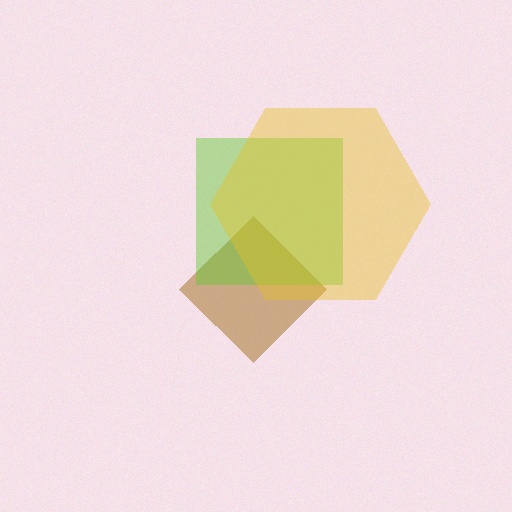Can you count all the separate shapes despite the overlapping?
Yes, there are 3 separate shapes.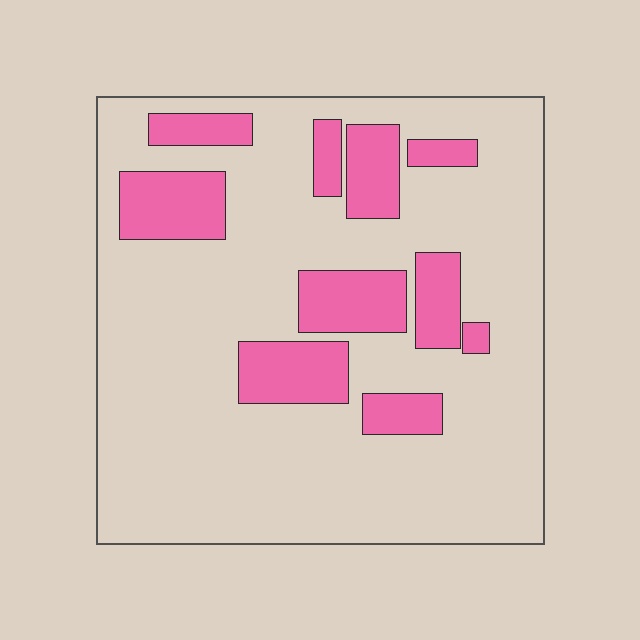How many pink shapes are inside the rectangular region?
10.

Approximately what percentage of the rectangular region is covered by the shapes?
Approximately 20%.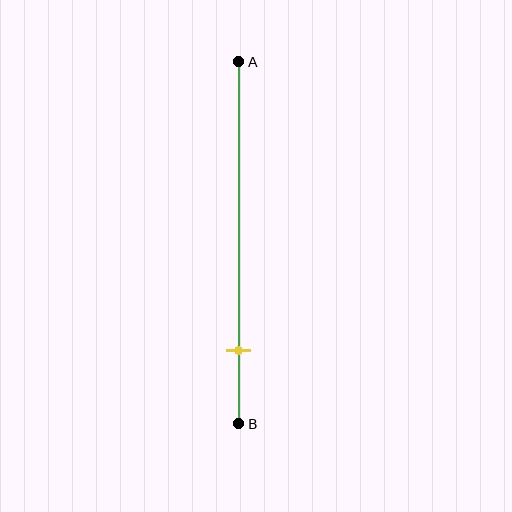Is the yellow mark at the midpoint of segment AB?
No, the mark is at about 80% from A, not at the 50% midpoint.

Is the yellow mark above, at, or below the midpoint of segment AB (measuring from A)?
The yellow mark is below the midpoint of segment AB.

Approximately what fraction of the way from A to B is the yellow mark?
The yellow mark is approximately 80% of the way from A to B.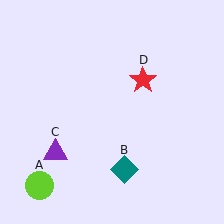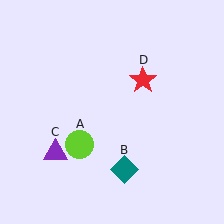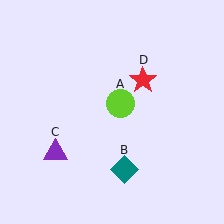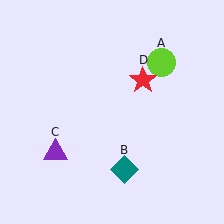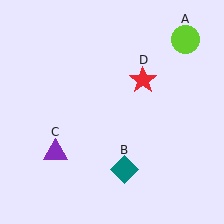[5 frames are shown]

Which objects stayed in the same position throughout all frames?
Teal diamond (object B) and purple triangle (object C) and red star (object D) remained stationary.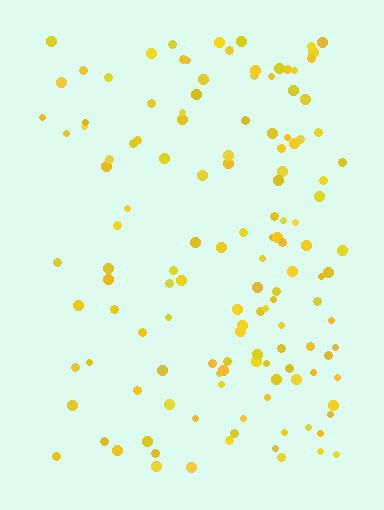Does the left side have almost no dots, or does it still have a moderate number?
Still a moderate number, just noticeably fewer than the right.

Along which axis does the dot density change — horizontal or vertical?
Horizontal.